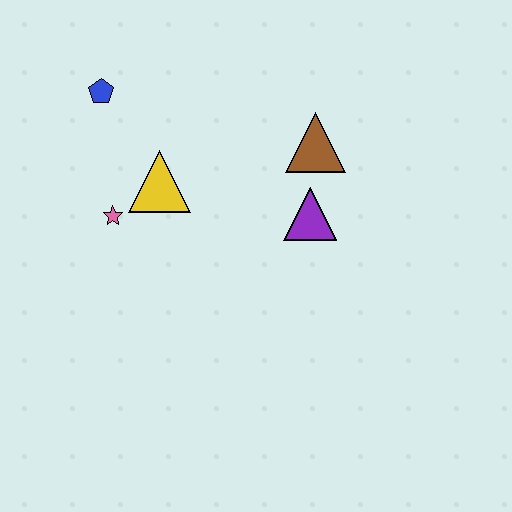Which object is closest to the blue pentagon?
The yellow triangle is closest to the blue pentagon.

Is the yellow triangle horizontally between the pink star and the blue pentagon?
No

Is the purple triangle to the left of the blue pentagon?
No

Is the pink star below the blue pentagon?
Yes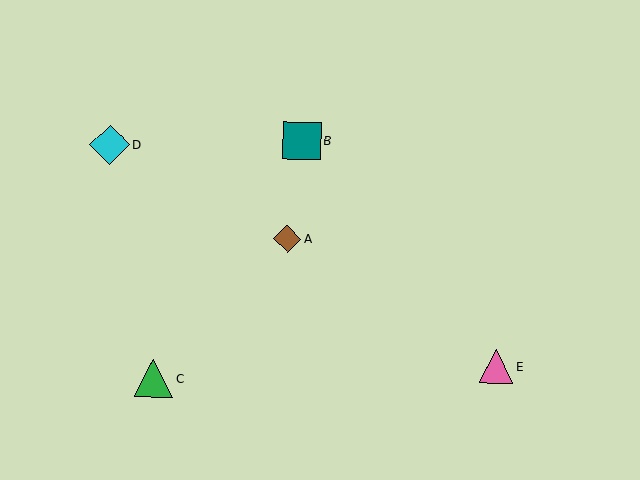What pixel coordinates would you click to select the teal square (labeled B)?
Click at (302, 141) to select the teal square B.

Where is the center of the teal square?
The center of the teal square is at (302, 141).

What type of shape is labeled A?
Shape A is a brown diamond.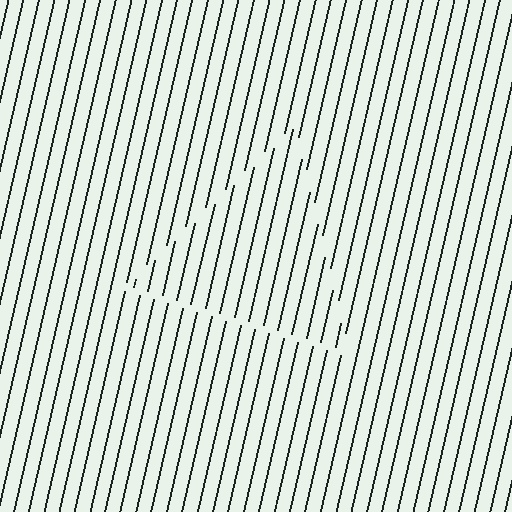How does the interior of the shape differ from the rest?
The interior of the shape contains the same grating, shifted by half a period — the contour is defined by the phase discontinuity where line-ends from the inner and outer gratings abut.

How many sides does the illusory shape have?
3 sides — the line-ends trace a triangle.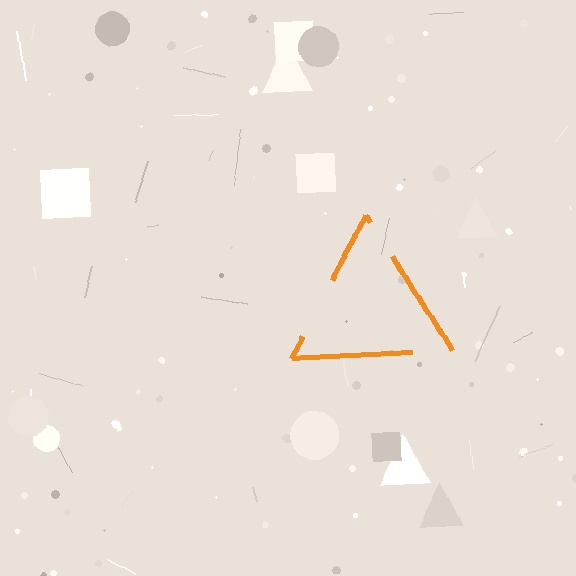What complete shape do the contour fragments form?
The contour fragments form a triangle.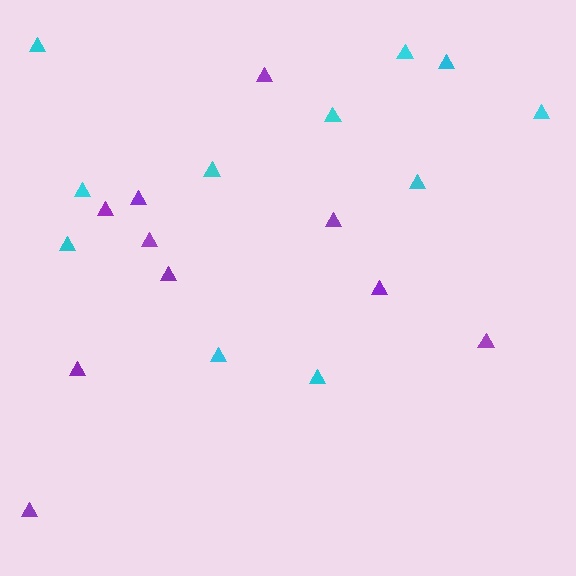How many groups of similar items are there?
There are 2 groups: one group of cyan triangles (11) and one group of purple triangles (10).